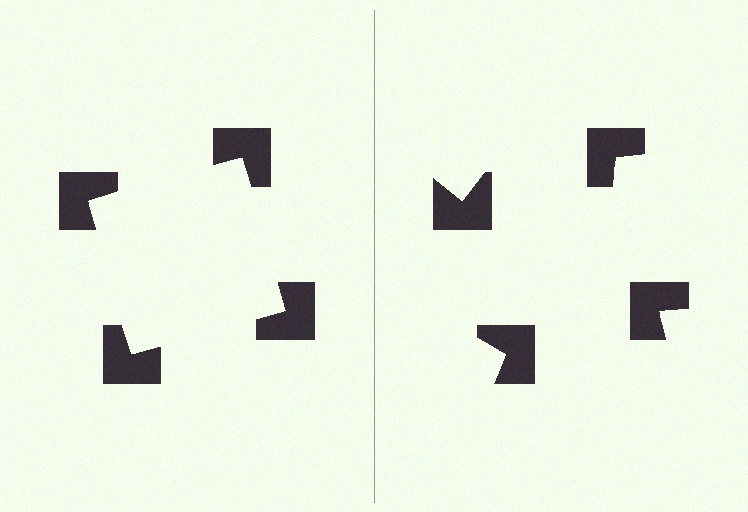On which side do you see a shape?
An illusory square appears on the left side. On the right side the wedge cuts are rotated, so no coherent shape forms.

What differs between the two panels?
The notched squares are positioned identically on both sides; only the wedge orientations differ. On the left they align to a square; on the right they are misaligned.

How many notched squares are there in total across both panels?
8 — 4 on each side.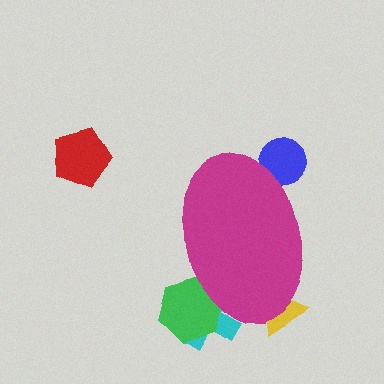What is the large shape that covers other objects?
A magenta ellipse.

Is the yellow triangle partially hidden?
Yes, the yellow triangle is partially hidden behind the magenta ellipse.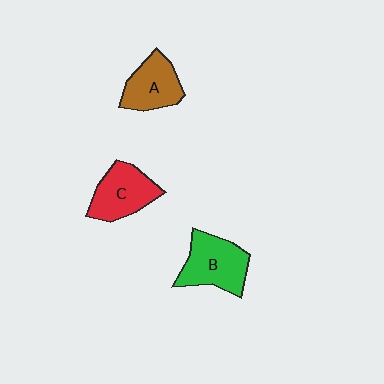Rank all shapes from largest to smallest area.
From largest to smallest: B (green), C (red), A (brown).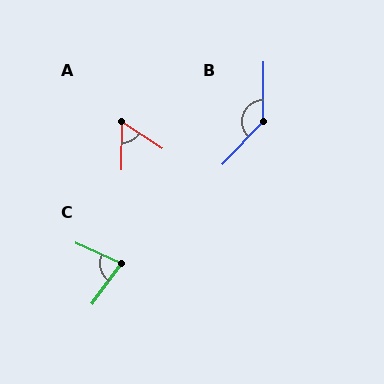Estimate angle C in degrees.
Approximately 79 degrees.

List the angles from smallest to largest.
A (57°), C (79°), B (137°).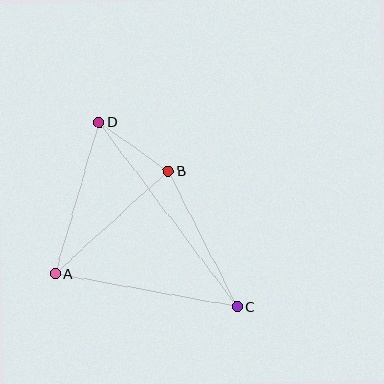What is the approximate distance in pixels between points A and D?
The distance between A and D is approximately 158 pixels.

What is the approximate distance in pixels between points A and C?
The distance between A and C is approximately 185 pixels.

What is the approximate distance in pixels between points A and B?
The distance between A and B is approximately 153 pixels.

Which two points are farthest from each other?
Points C and D are farthest from each other.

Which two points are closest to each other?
Points B and D are closest to each other.